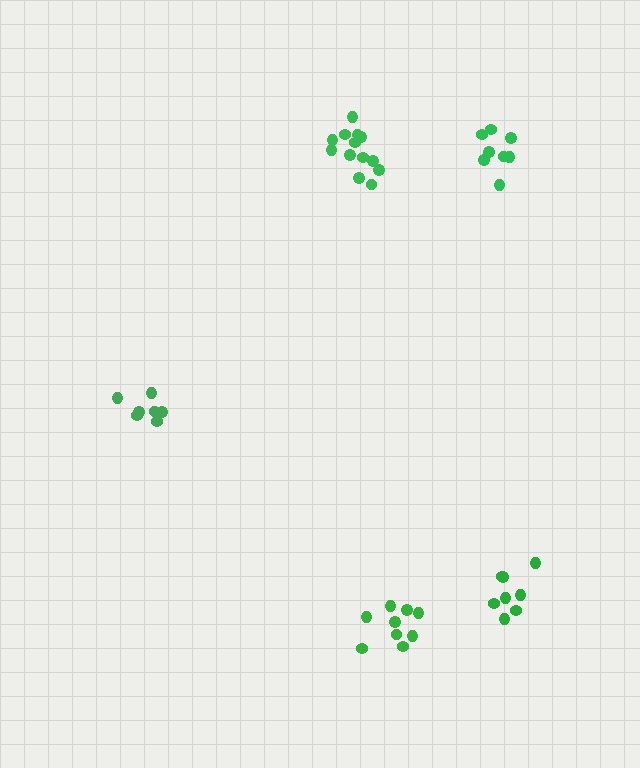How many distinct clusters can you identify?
There are 5 distinct clusters.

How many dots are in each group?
Group 1: 8 dots, Group 2: 9 dots, Group 3: 13 dots, Group 4: 7 dots, Group 5: 8 dots (45 total).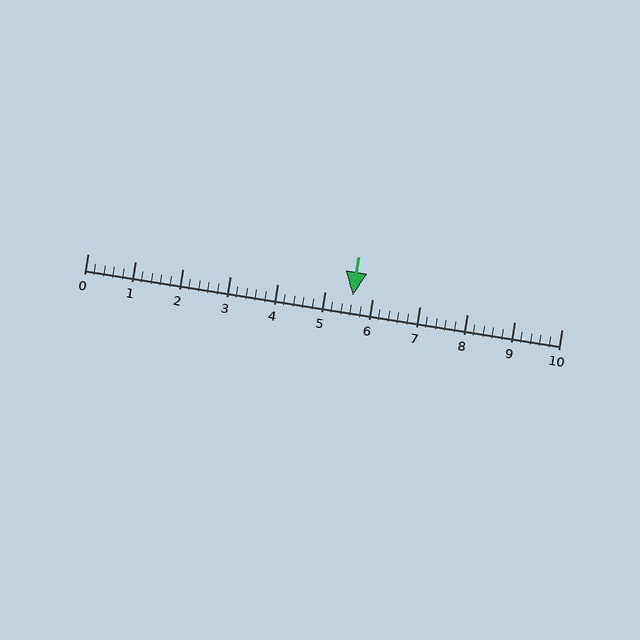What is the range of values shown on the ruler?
The ruler shows values from 0 to 10.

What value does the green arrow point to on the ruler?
The green arrow points to approximately 5.6.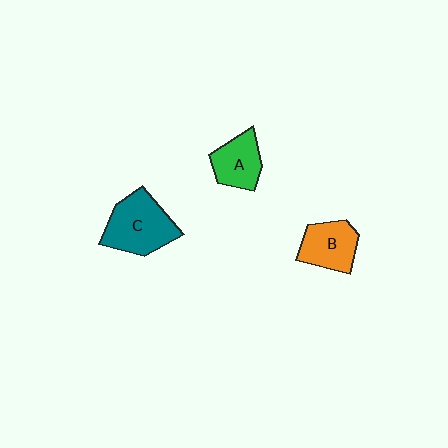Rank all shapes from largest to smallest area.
From largest to smallest: C (teal), B (orange), A (green).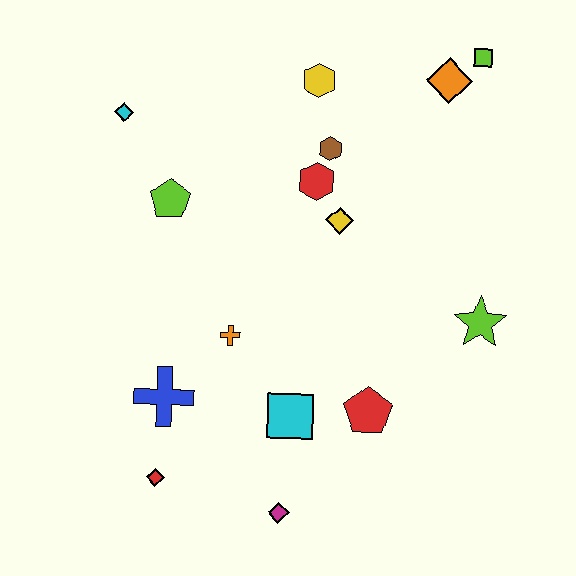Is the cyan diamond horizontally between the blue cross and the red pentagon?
No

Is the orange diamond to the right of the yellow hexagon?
Yes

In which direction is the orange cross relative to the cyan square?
The orange cross is above the cyan square.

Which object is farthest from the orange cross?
The lime square is farthest from the orange cross.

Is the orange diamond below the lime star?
No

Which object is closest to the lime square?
The orange diamond is closest to the lime square.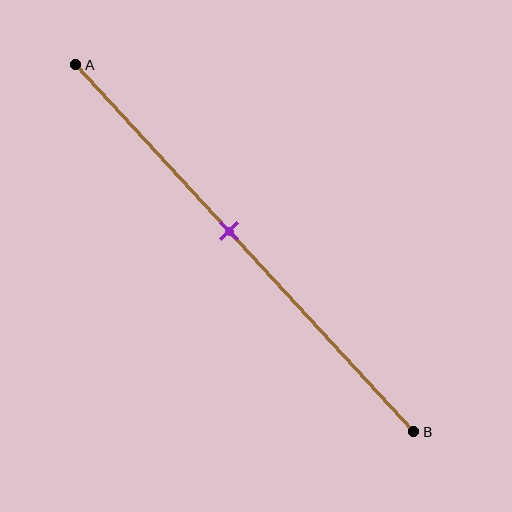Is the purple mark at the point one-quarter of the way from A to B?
No, the mark is at about 45% from A, not at the 25% one-quarter point.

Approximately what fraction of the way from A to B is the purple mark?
The purple mark is approximately 45% of the way from A to B.